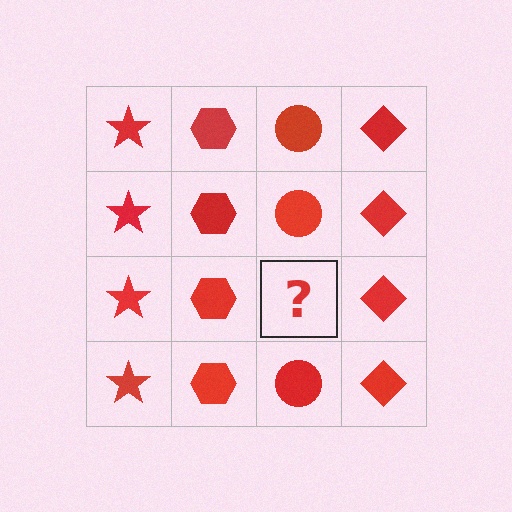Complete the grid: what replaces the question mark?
The question mark should be replaced with a red circle.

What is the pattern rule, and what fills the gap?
The rule is that each column has a consistent shape. The gap should be filled with a red circle.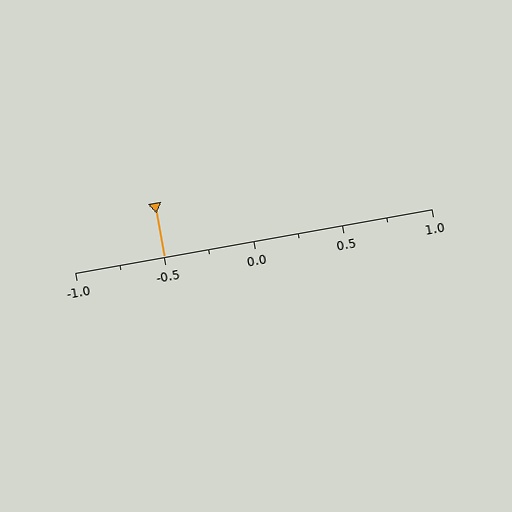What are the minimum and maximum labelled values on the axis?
The axis runs from -1.0 to 1.0.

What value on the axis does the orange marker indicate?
The marker indicates approximately -0.5.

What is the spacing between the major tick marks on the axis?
The major ticks are spaced 0.5 apart.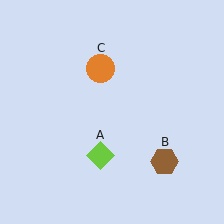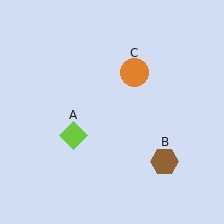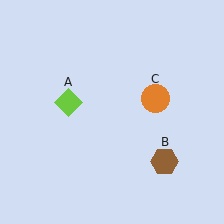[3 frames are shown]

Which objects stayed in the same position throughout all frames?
Brown hexagon (object B) remained stationary.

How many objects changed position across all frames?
2 objects changed position: lime diamond (object A), orange circle (object C).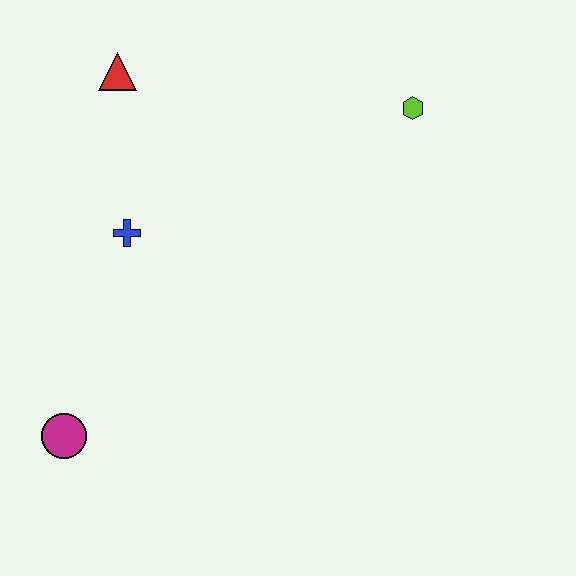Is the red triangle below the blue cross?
No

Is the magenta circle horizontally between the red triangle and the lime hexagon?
No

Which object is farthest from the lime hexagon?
The magenta circle is farthest from the lime hexagon.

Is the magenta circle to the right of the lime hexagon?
No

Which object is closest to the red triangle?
The blue cross is closest to the red triangle.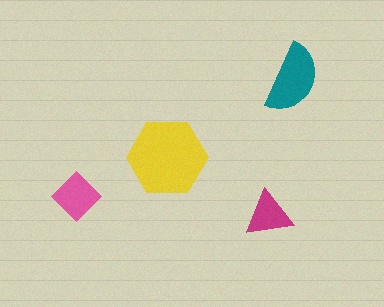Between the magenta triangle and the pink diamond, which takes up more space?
The pink diamond.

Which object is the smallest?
The magenta triangle.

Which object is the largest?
The yellow hexagon.